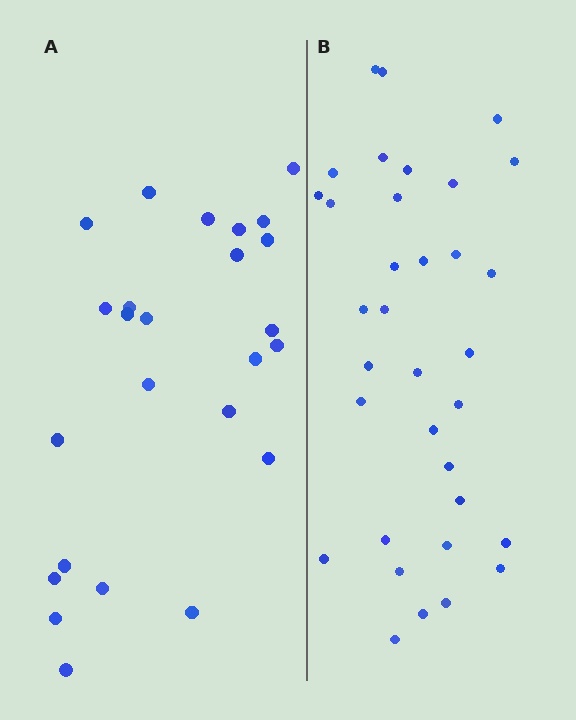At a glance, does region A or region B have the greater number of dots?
Region B (the right region) has more dots.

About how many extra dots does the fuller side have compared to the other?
Region B has roughly 8 or so more dots than region A.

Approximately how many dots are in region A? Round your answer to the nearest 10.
About 20 dots. (The exact count is 25, which rounds to 20.)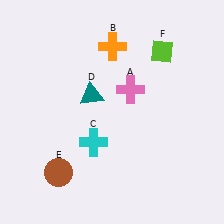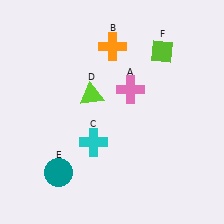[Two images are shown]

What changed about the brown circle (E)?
In Image 1, E is brown. In Image 2, it changed to teal.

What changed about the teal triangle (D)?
In Image 1, D is teal. In Image 2, it changed to lime.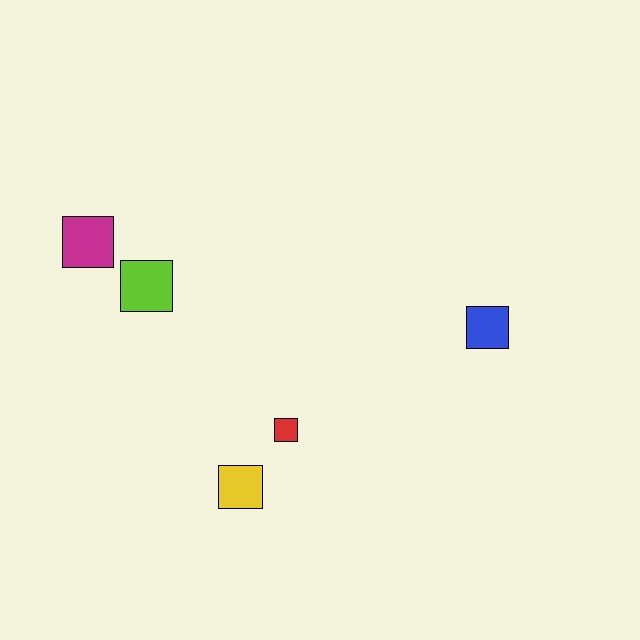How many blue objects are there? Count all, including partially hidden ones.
There is 1 blue object.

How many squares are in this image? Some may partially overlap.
There are 5 squares.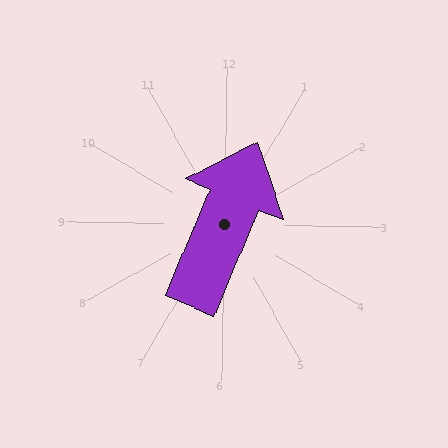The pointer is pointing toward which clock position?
Roughly 1 o'clock.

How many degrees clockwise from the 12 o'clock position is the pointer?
Approximately 22 degrees.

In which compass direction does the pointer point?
North.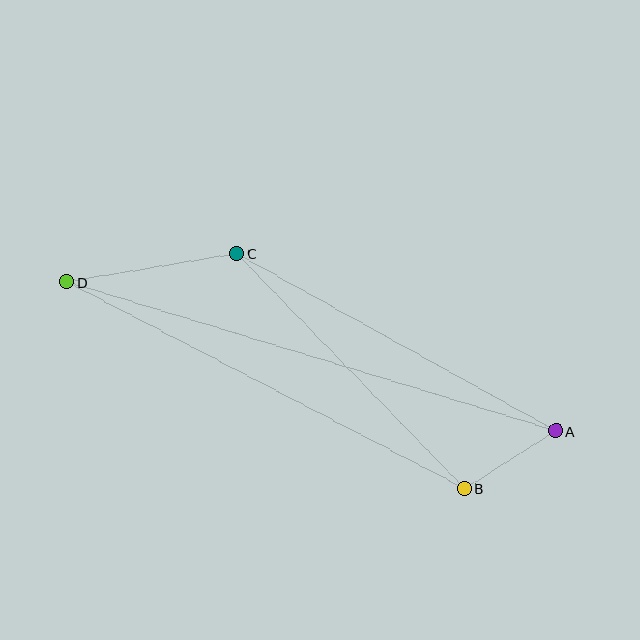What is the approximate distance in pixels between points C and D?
The distance between C and D is approximately 172 pixels.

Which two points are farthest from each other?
Points A and D are farthest from each other.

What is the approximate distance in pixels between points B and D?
The distance between B and D is approximately 448 pixels.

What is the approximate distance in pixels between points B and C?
The distance between B and C is approximately 327 pixels.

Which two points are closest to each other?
Points A and B are closest to each other.